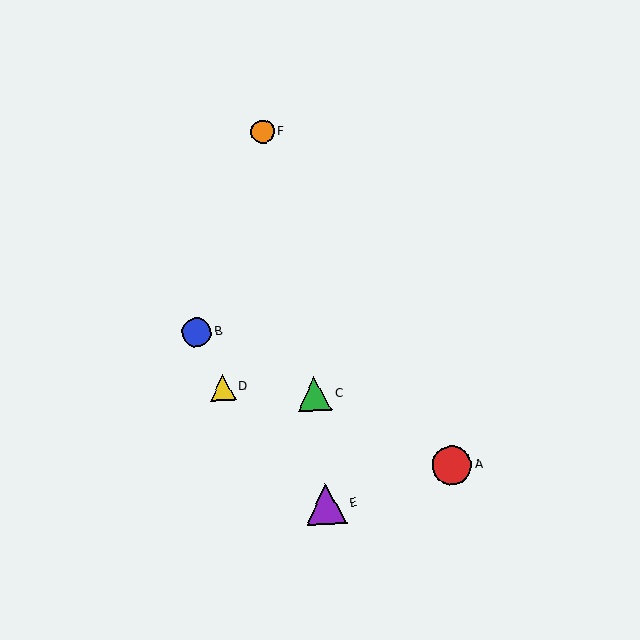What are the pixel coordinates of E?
Object E is at (326, 504).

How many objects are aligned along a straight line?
3 objects (A, B, C) are aligned along a straight line.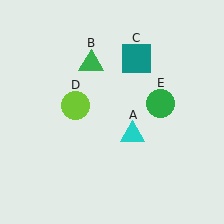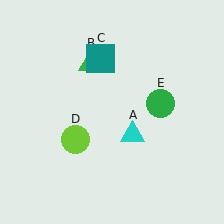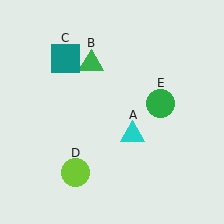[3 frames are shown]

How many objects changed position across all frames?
2 objects changed position: teal square (object C), lime circle (object D).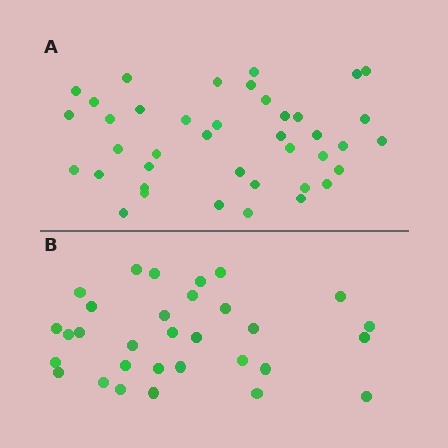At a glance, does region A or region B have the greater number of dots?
Region A (the top region) has more dots.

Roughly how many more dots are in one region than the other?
Region A has roughly 8 or so more dots than region B.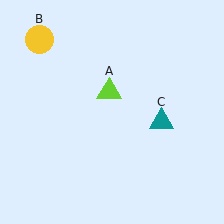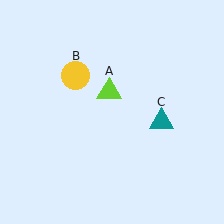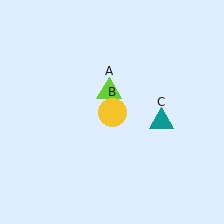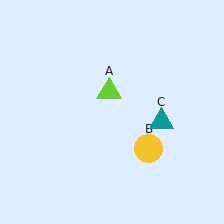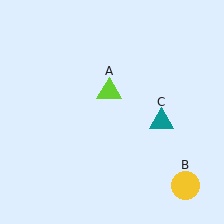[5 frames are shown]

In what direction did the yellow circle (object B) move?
The yellow circle (object B) moved down and to the right.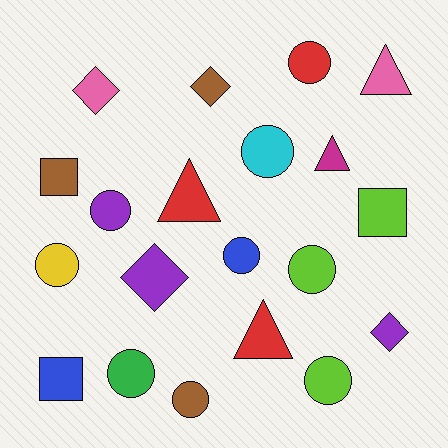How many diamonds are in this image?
There are 4 diamonds.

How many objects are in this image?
There are 20 objects.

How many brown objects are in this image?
There are 3 brown objects.